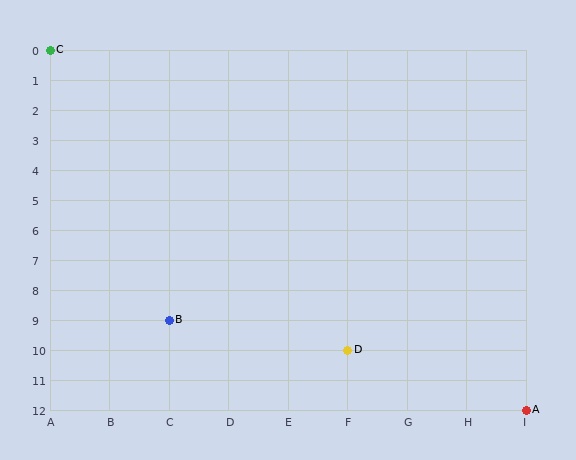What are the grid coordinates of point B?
Point B is at grid coordinates (C, 9).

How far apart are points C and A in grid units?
Points C and A are 8 columns and 12 rows apart (about 14.4 grid units diagonally).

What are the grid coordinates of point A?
Point A is at grid coordinates (I, 12).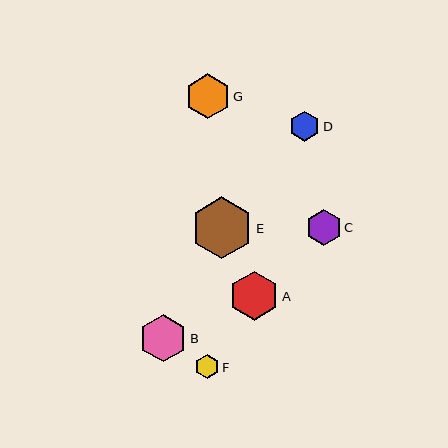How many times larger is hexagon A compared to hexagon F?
Hexagon A is approximately 2.0 times the size of hexagon F.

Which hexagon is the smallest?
Hexagon F is the smallest with a size of approximately 24 pixels.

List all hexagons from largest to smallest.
From largest to smallest: E, A, B, G, C, D, F.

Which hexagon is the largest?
Hexagon E is the largest with a size of approximately 62 pixels.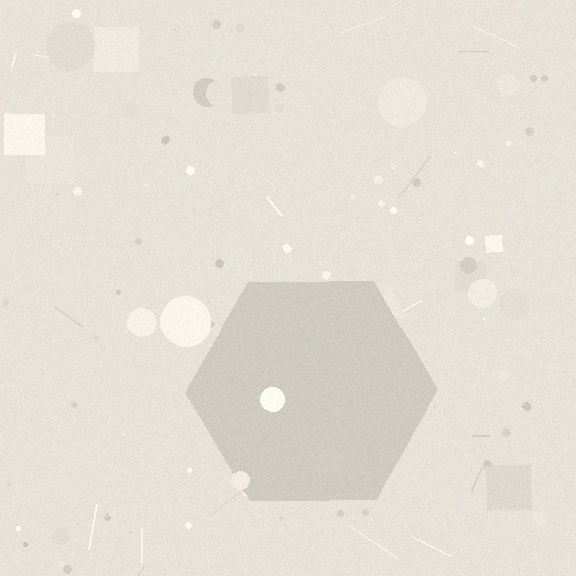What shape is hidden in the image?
A hexagon is hidden in the image.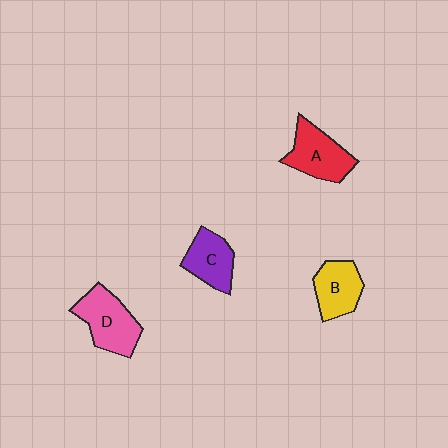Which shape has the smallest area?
Shape C (purple).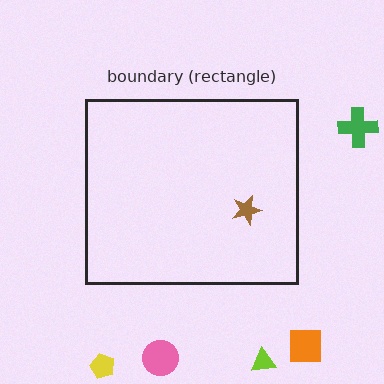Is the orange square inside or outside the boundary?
Outside.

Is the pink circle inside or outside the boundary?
Outside.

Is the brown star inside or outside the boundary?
Inside.